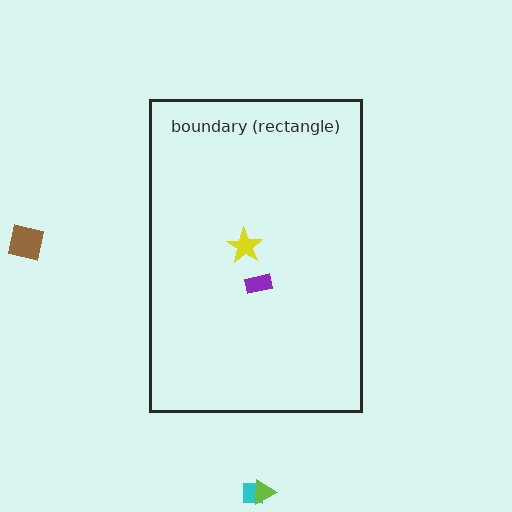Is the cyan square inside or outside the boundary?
Outside.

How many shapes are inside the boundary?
2 inside, 3 outside.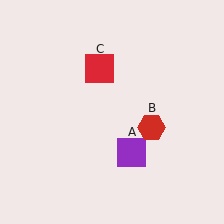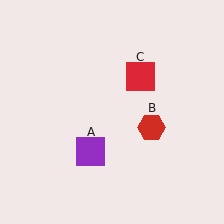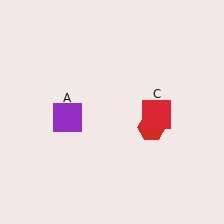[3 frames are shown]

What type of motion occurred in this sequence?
The purple square (object A), red square (object C) rotated clockwise around the center of the scene.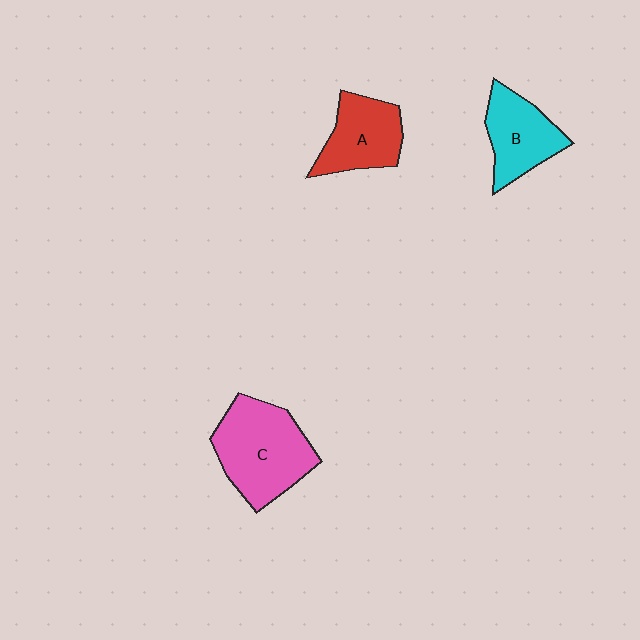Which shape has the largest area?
Shape C (pink).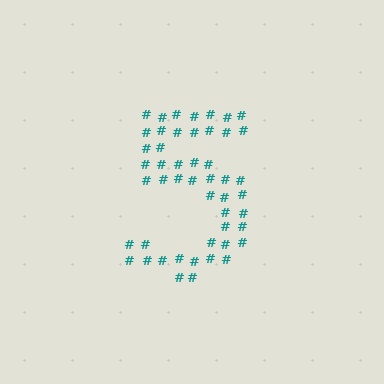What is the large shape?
The large shape is the digit 5.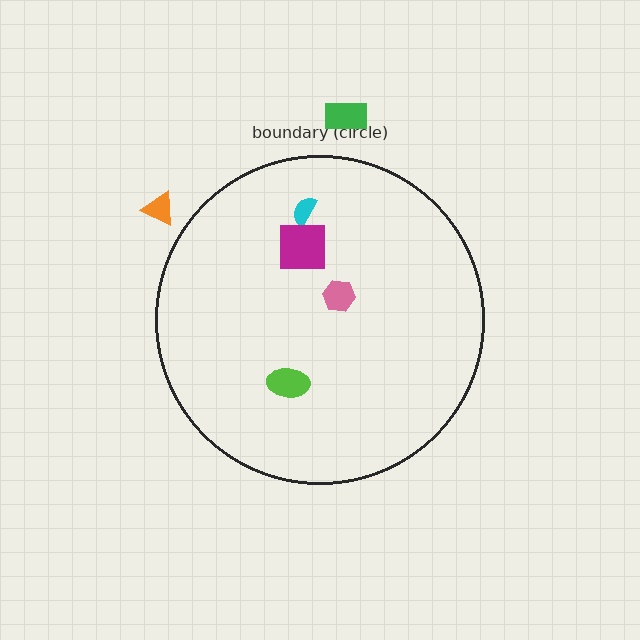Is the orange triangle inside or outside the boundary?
Outside.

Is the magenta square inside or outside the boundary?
Inside.